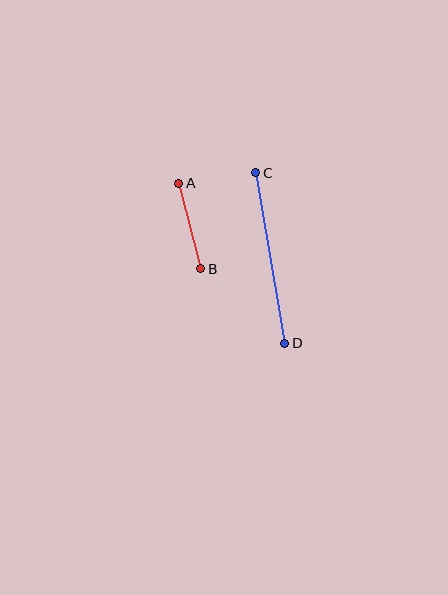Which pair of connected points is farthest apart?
Points C and D are farthest apart.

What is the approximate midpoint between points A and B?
The midpoint is at approximately (190, 226) pixels.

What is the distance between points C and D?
The distance is approximately 173 pixels.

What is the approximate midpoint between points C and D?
The midpoint is at approximately (270, 258) pixels.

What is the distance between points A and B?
The distance is approximately 88 pixels.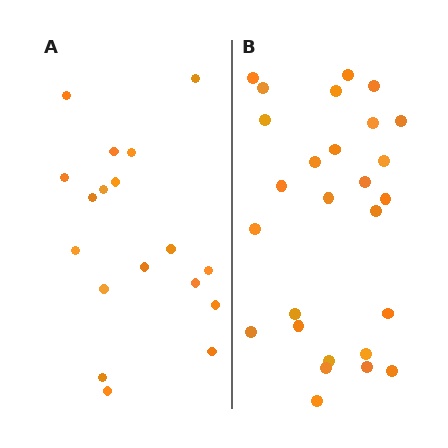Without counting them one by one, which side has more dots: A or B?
Region B (the right region) has more dots.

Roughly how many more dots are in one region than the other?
Region B has roughly 8 or so more dots than region A.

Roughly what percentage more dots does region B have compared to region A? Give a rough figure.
About 50% more.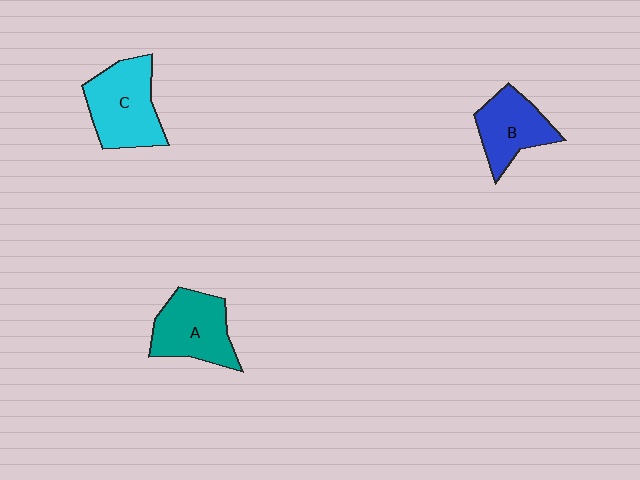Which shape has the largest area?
Shape C (cyan).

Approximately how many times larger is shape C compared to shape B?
Approximately 1.3 times.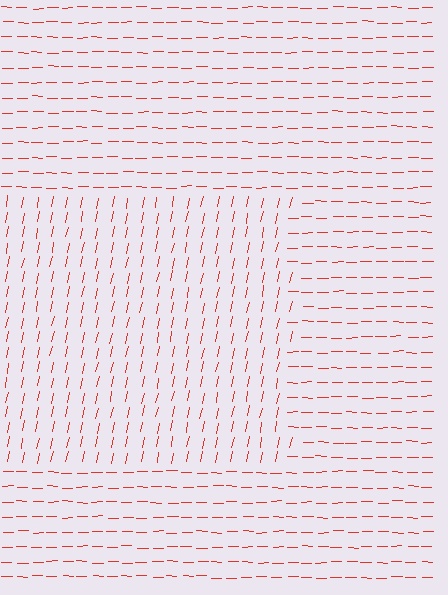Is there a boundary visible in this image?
Yes, there is a texture boundary formed by a change in line orientation.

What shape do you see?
I see a rectangle.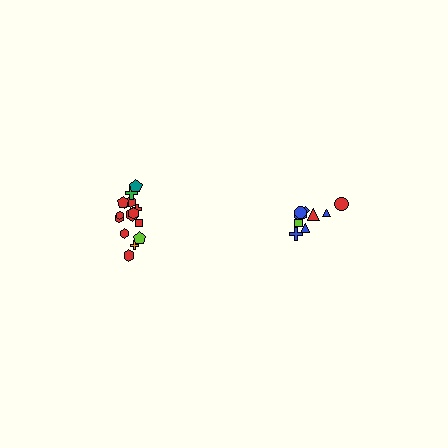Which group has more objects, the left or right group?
The left group.